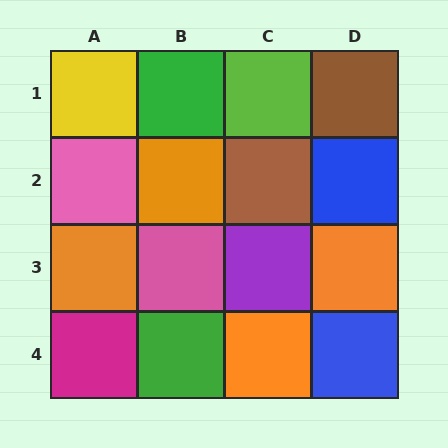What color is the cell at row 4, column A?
Magenta.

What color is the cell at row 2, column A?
Pink.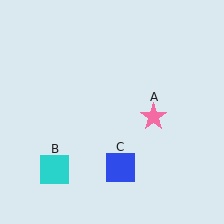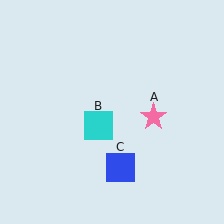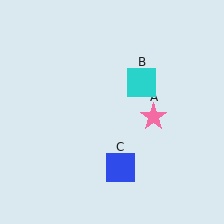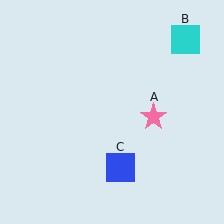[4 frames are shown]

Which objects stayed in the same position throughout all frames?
Pink star (object A) and blue square (object C) remained stationary.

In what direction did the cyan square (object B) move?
The cyan square (object B) moved up and to the right.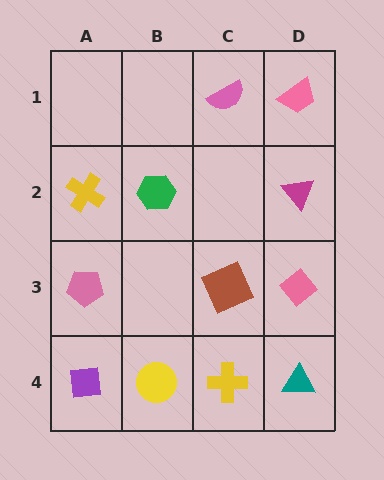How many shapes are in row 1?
2 shapes.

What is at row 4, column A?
A purple square.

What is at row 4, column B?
A yellow circle.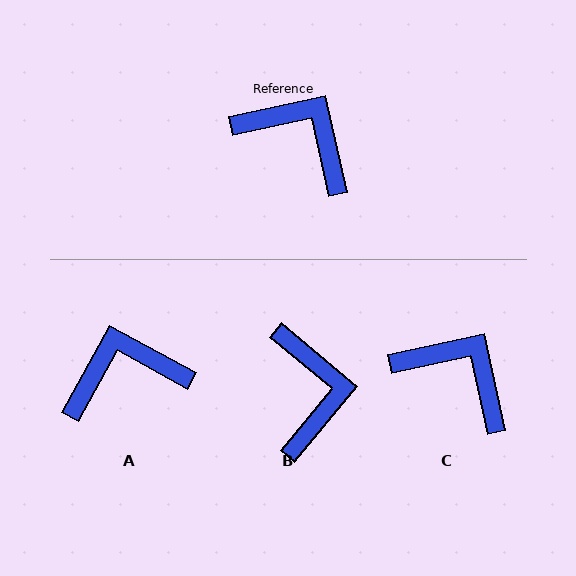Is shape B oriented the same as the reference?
No, it is off by about 52 degrees.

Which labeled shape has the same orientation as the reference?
C.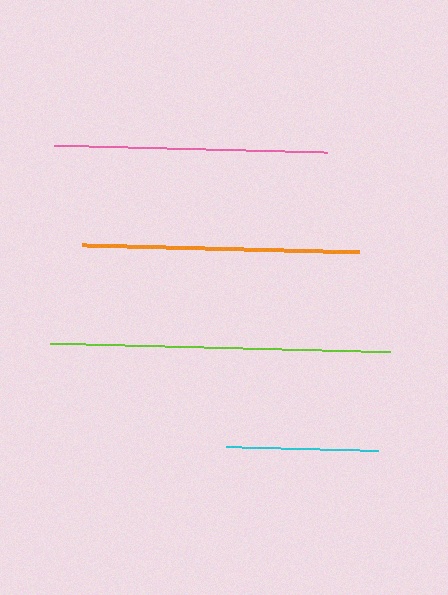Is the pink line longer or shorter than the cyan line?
The pink line is longer than the cyan line.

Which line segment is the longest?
The lime line is the longest at approximately 340 pixels.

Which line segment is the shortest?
The cyan line is the shortest at approximately 152 pixels.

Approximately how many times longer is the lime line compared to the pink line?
The lime line is approximately 1.2 times the length of the pink line.